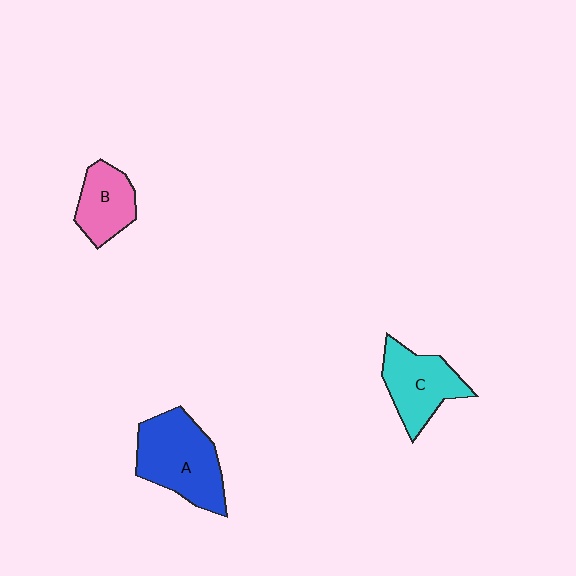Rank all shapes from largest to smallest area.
From largest to smallest: A (blue), C (cyan), B (pink).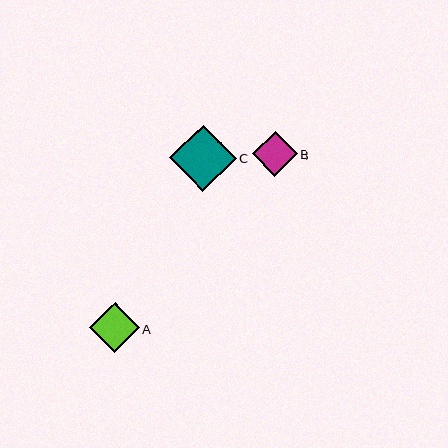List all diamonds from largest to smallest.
From largest to smallest: C, A, B.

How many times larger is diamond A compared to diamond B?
Diamond A is approximately 1.1 times the size of diamond B.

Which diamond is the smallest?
Diamond B is the smallest with a size of approximately 45 pixels.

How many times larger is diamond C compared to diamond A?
Diamond C is approximately 1.3 times the size of diamond A.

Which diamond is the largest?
Diamond C is the largest with a size of approximately 66 pixels.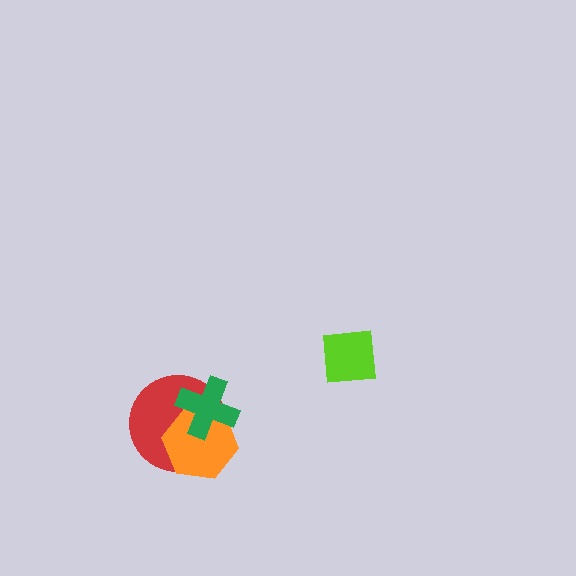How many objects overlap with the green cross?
2 objects overlap with the green cross.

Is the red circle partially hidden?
Yes, it is partially covered by another shape.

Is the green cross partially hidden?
No, no other shape covers it.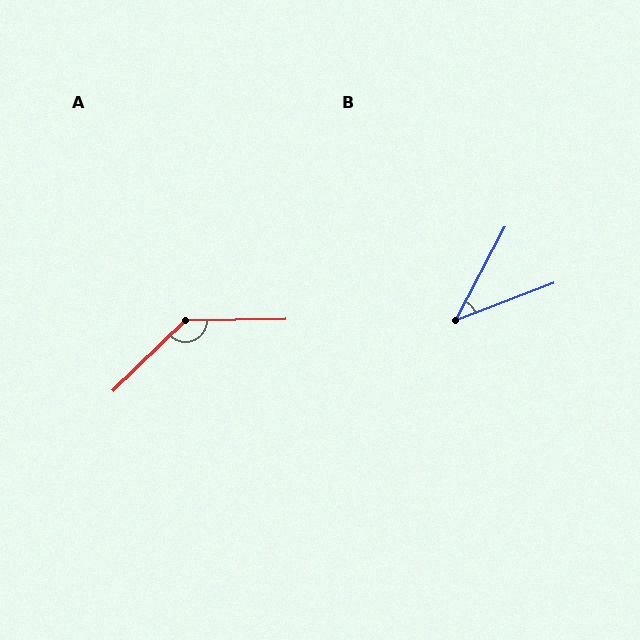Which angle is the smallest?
B, at approximately 41 degrees.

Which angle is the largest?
A, at approximately 137 degrees.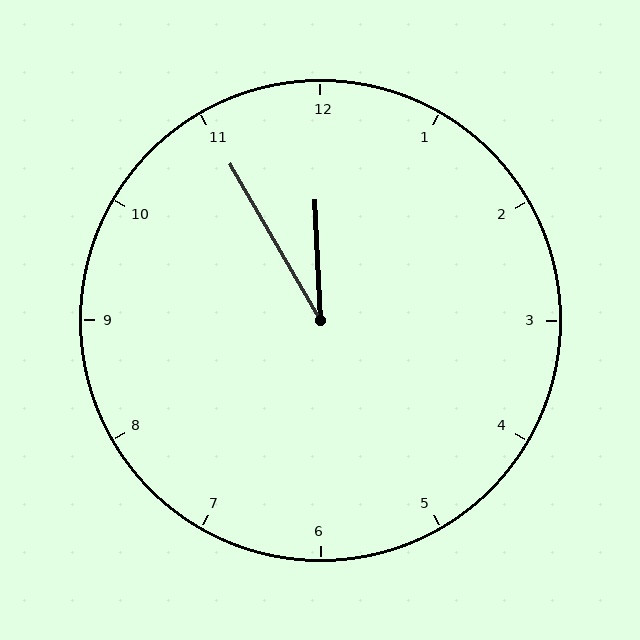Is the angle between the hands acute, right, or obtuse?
It is acute.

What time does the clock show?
11:55.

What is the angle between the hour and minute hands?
Approximately 28 degrees.